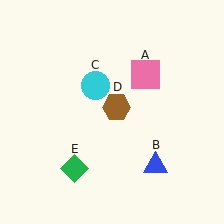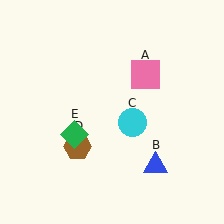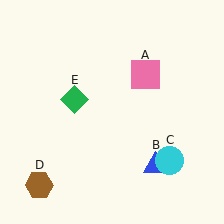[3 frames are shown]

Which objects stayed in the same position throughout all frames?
Pink square (object A) and blue triangle (object B) remained stationary.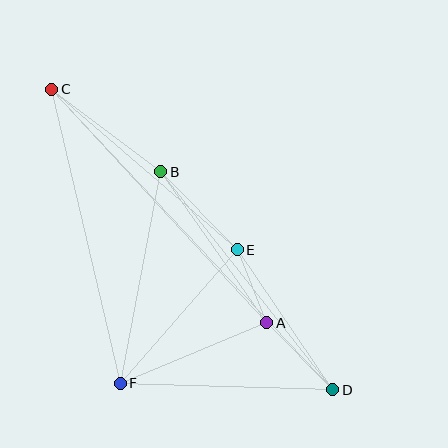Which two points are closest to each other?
Points A and E are closest to each other.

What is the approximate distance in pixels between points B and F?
The distance between B and F is approximately 215 pixels.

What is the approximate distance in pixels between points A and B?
The distance between A and B is approximately 185 pixels.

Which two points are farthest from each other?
Points C and D are farthest from each other.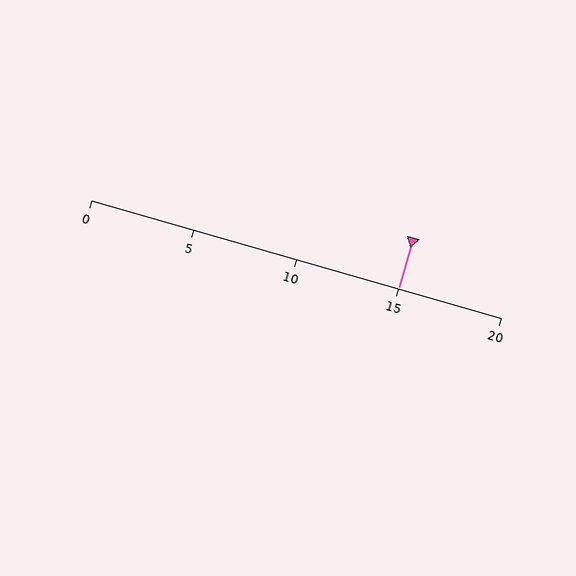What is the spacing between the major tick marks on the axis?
The major ticks are spaced 5 apart.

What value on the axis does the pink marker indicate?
The marker indicates approximately 15.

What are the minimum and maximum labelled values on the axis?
The axis runs from 0 to 20.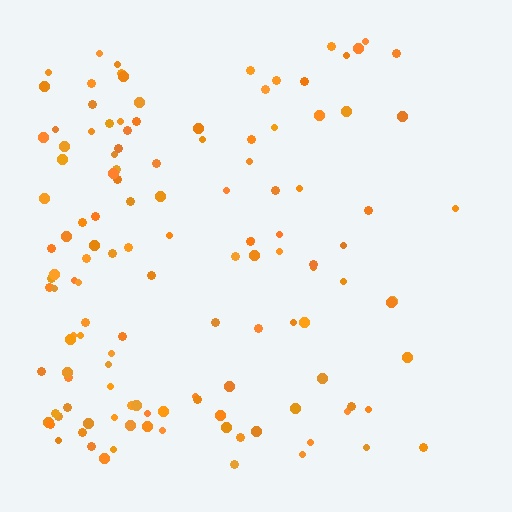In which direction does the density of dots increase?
From right to left, with the left side densest.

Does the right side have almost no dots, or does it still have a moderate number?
Still a moderate number, just noticeably fewer than the left.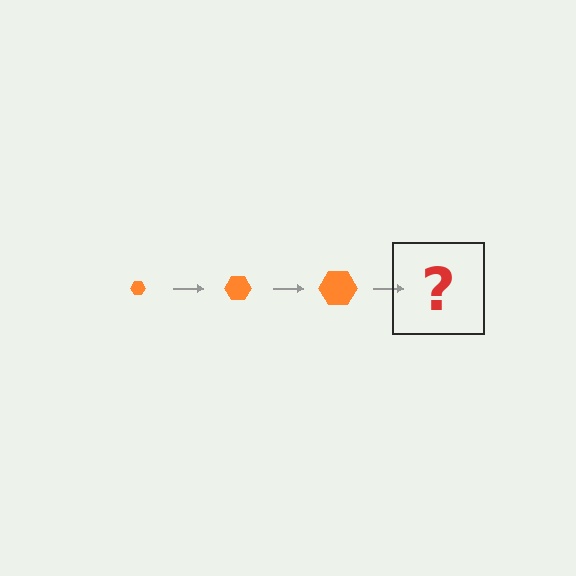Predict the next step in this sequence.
The next step is an orange hexagon, larger than the previous one.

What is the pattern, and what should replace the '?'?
The pattern is that the hexagon gets progressively larger each step. The '?' should be an orange hexagon, larger than the previous one.